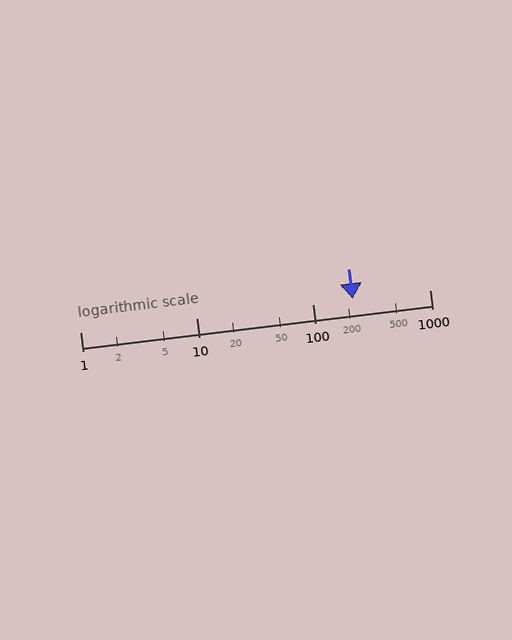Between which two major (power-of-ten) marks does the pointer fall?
The pointer is between 100 and 1000.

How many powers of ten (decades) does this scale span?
The scale spans 3 decades, from 1 to 1000.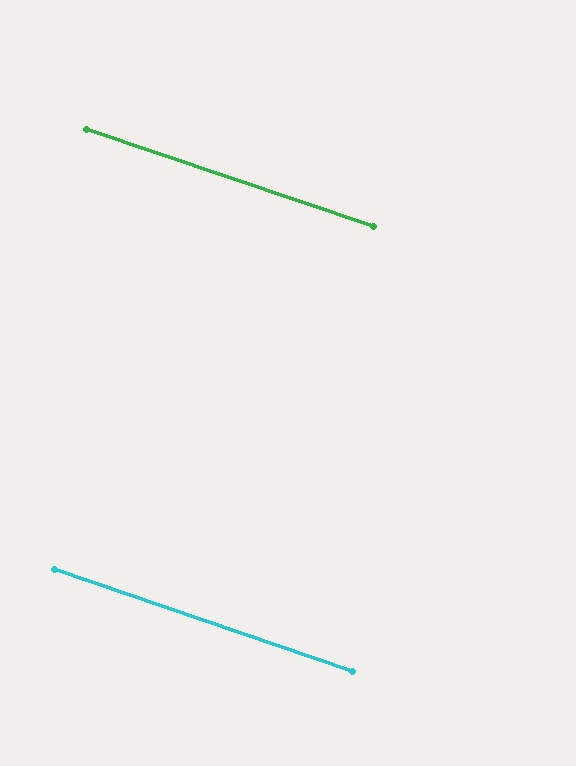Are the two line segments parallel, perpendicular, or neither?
Parallel — their directions differ by only 0.2°.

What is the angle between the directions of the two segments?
Approximately 0 degrees.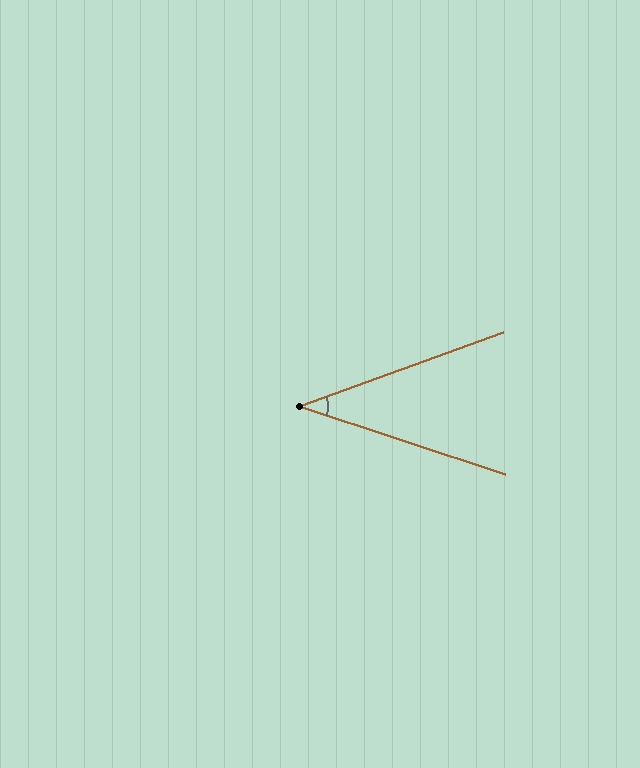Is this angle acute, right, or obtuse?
It is acute.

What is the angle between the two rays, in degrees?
Approximately 38 degrees.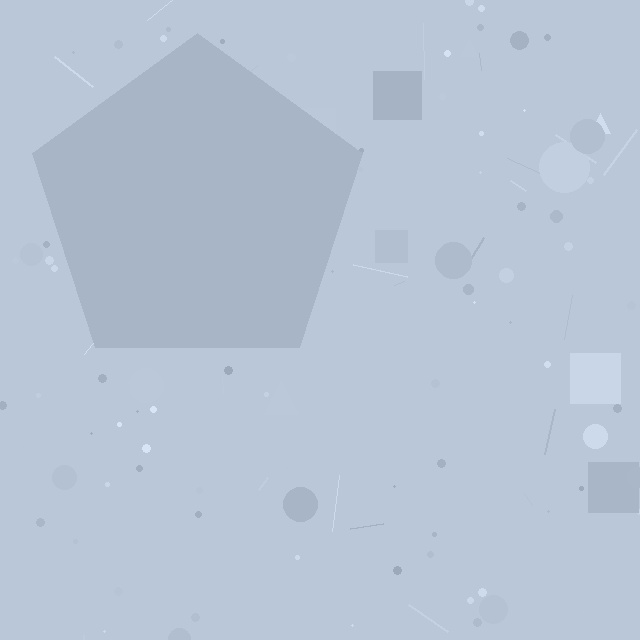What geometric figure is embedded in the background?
A pentagon is embedded in the background.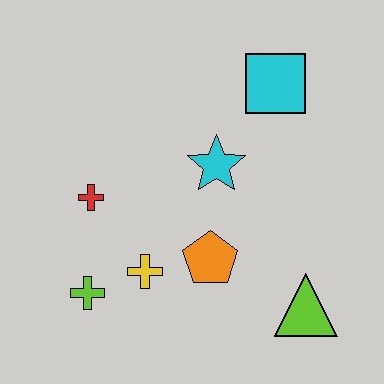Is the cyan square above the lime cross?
Yes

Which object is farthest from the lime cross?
The cyan square is farthest from the lime cross.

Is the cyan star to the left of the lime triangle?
Yes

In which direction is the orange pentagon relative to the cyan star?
The orange pentagon is below the cyan star.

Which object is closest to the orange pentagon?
The yellow cross is closest to the orange pentagon.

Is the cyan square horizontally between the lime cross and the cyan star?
No